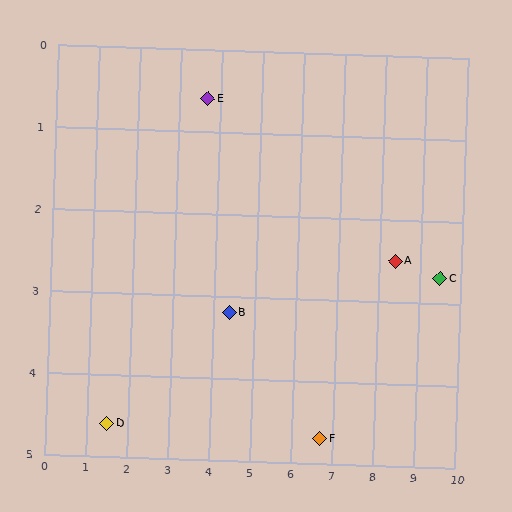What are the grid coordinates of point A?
Point A is at approximately (8.4, 2.5).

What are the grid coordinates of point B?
Point B is at approximately (4.4, 3.2).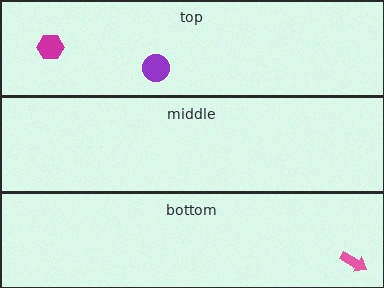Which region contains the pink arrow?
The bottom region.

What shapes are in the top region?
The purple circle, the magenta hexagon.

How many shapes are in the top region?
2.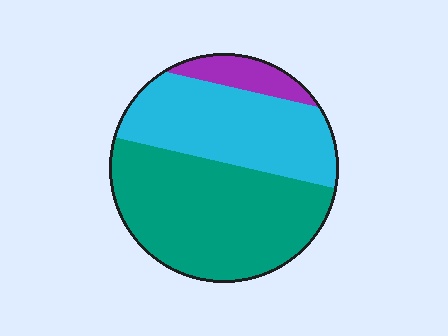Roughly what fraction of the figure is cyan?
Cyan takes up about three eighths (3/8) of the figure.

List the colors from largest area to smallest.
From largest to smallest: teal, cyan, purple.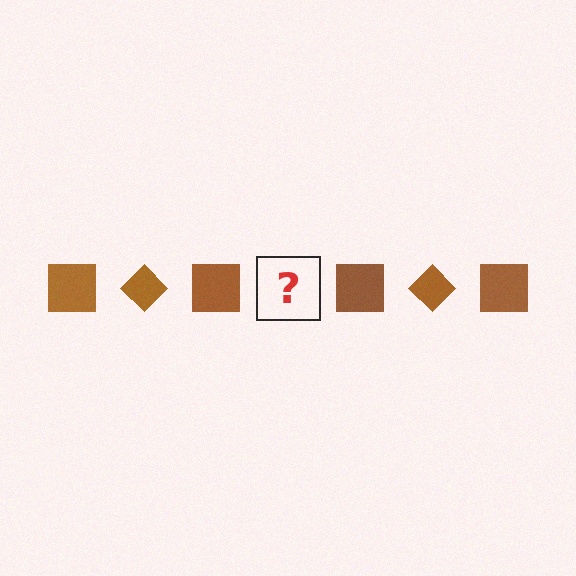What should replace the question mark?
The question mark should be replaced with a brown diamond.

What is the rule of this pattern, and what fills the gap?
The rule is that the pattern cycles through square, diamond shapes in brown. The gap should be filled with a brown diamond.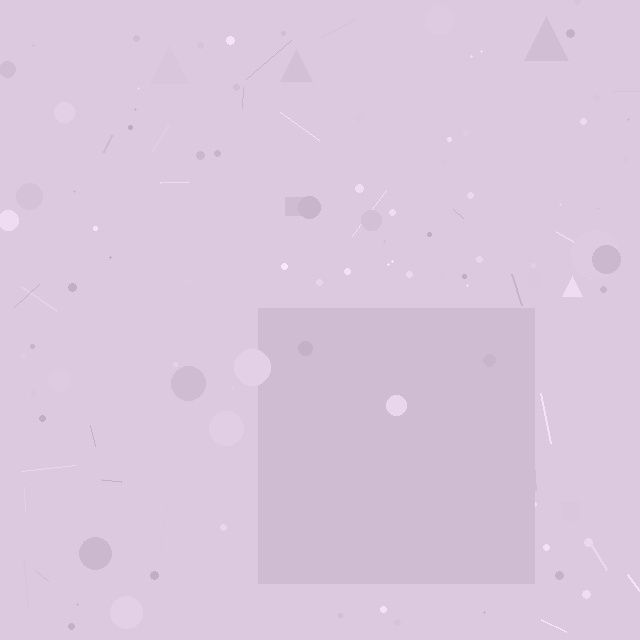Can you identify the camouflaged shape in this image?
The camouflaged shape is a square.